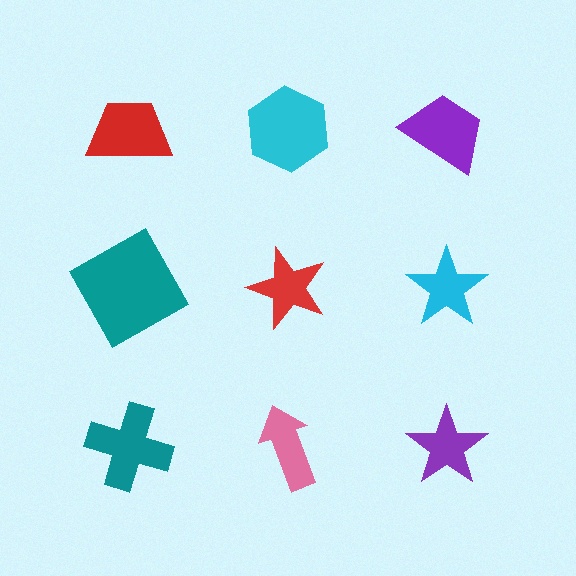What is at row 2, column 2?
A red star.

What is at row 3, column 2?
A pink arrow.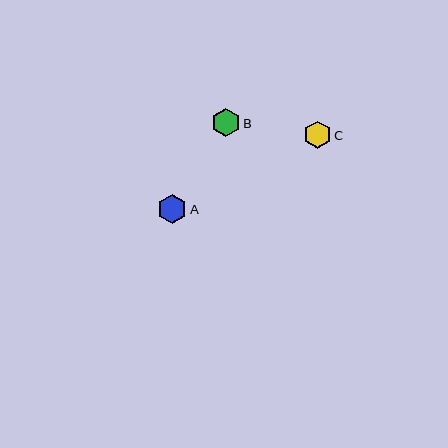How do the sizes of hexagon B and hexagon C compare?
Hexagon B and hexagon C are approximately the same size.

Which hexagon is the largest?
Hexagon A is the largest with a size of approximately 29 pixels.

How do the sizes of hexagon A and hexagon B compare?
Hexagon A and hexagon B are approximately the same size.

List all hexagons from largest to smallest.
From largest to smallest: A, B, C.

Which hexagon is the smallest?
Hexagon C is the smallest with a size of approximately 27 pixels.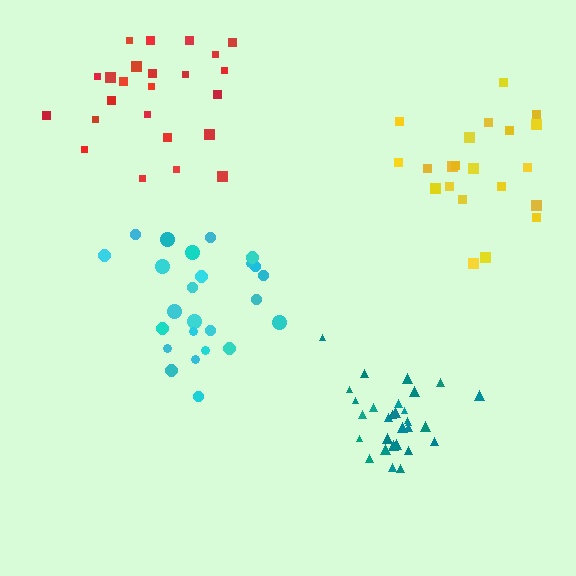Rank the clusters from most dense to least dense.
teal, cyan, red, yellow.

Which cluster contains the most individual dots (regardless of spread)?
Teal (30).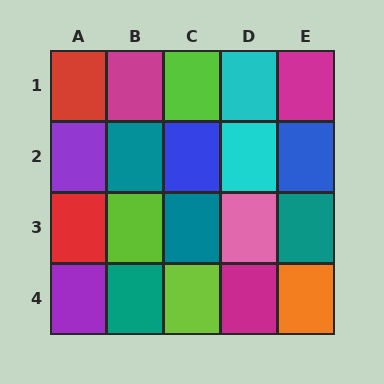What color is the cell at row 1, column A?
Red.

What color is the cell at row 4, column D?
Magenta.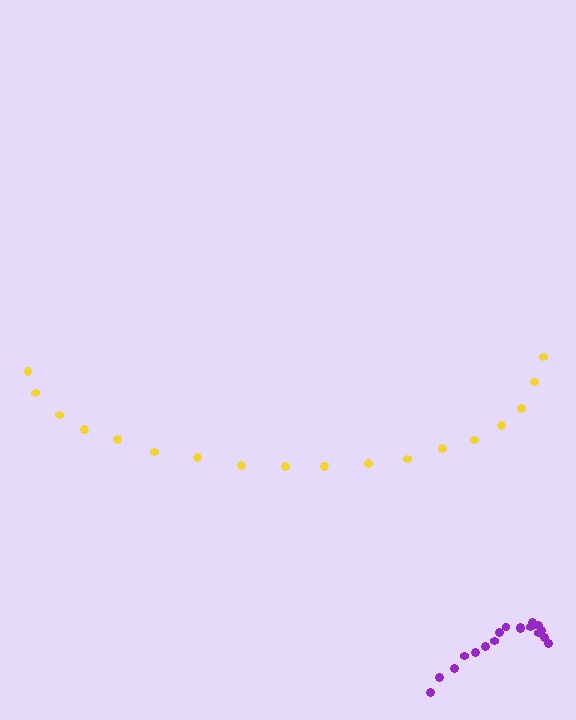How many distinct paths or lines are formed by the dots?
There are 2 distinct paths.